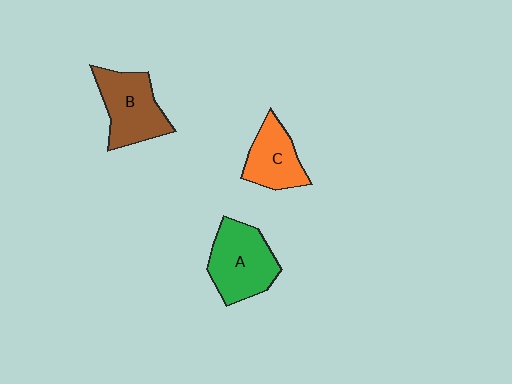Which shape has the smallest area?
Shape C (orange).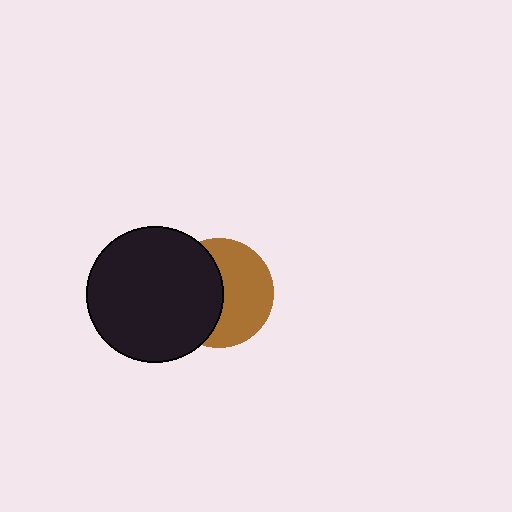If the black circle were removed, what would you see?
You would see the complete brown circle.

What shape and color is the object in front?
The object in front is a black circle.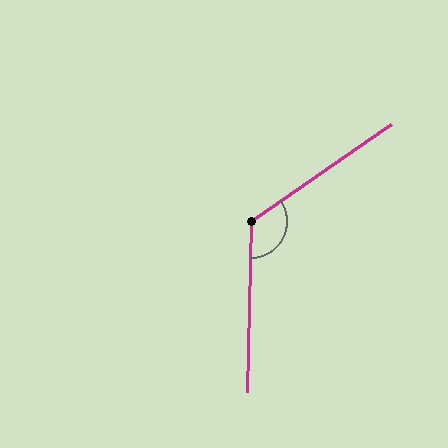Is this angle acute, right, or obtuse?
It is obtuse.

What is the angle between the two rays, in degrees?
Approximately 126 degrees.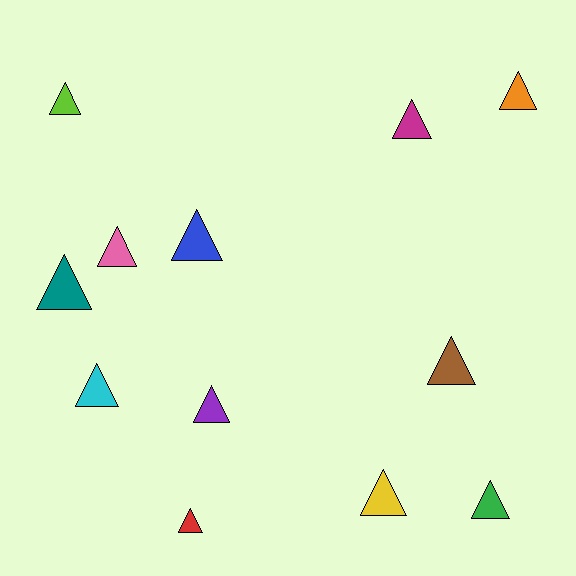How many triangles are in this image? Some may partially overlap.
There are 12 triangles.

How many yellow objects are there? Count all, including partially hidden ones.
There is 1 yellow object.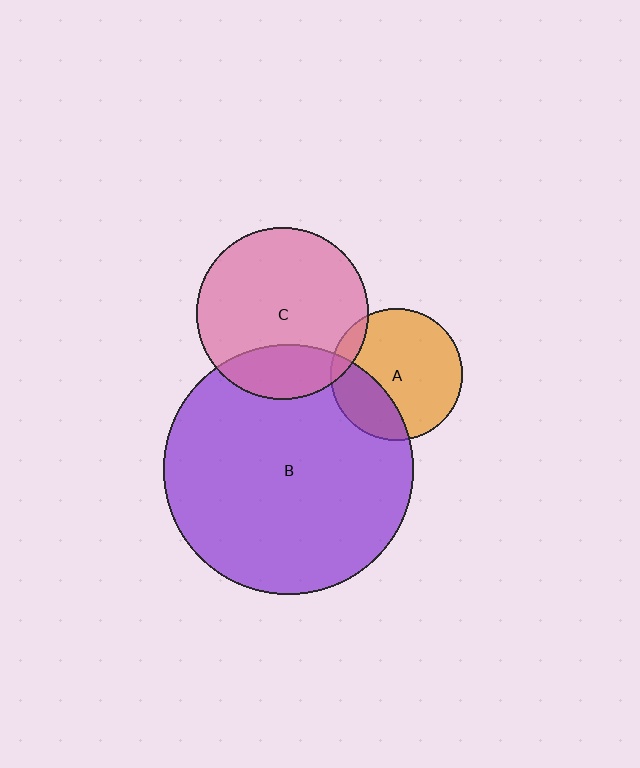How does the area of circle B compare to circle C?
Approximately 2.1 times.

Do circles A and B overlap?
Yes.